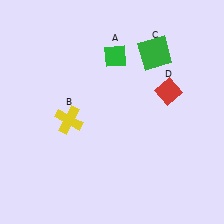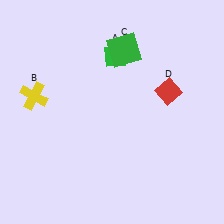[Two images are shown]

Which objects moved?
The objects that moved are: the yellow cross (B), the green square (C).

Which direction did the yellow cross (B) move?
The yellow cross (B) moved left.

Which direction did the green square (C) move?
The green square (C) moved left.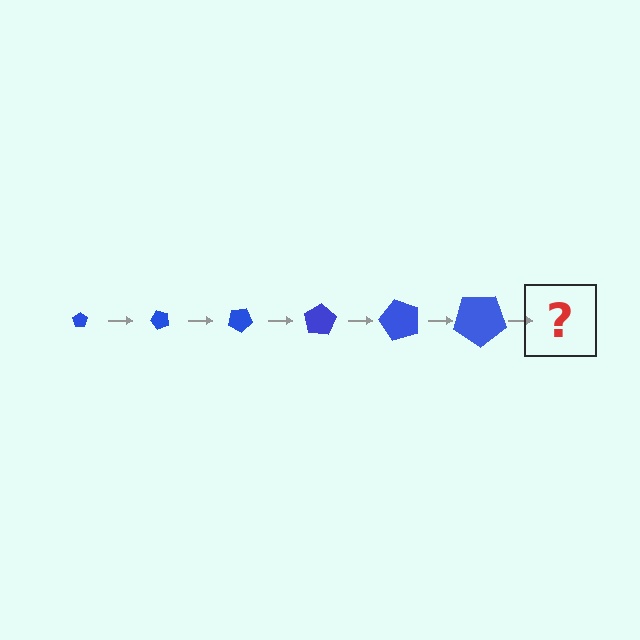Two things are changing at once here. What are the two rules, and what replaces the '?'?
The two rules are that the pentagon grows larger each step and it rotates 50 degrees each step. The '?' should be a pentagon, larger than the previous one and rotated 300 degrees from the start.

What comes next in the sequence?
The next element should be a pentagon, larger than the previous one and rotated 300 degrees from the start.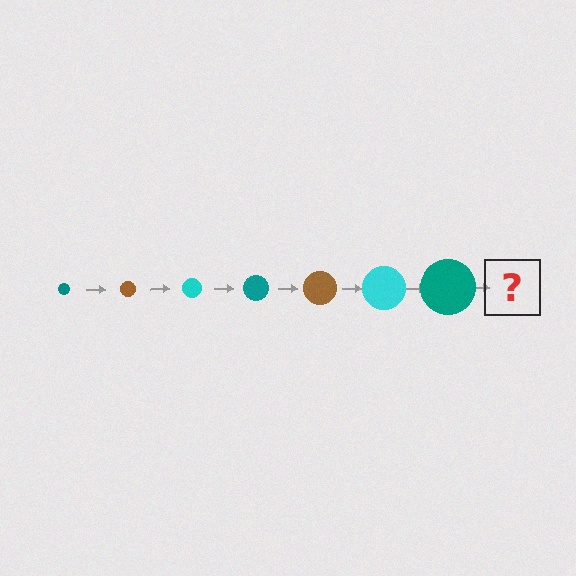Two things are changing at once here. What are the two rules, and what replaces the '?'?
The two rules are that the circle grows larger each step and the color cycles through teal, brown, and cyan. The '?' should be a brown circle, larger than the previous one.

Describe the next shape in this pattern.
It should be a brown circle, larger than the previous one.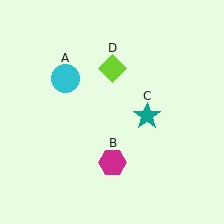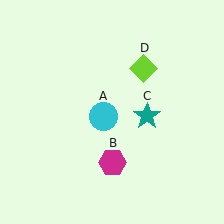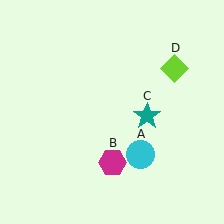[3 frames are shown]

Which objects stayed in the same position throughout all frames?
Magenta hexagon (object B) and teal star (object C) remained stationary.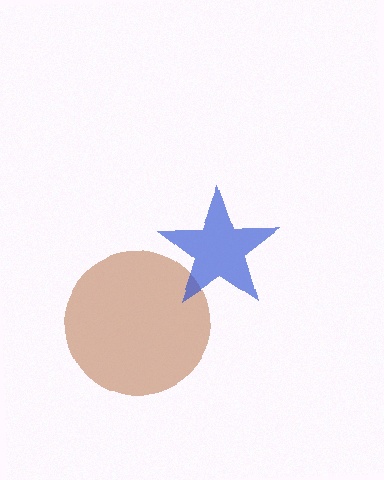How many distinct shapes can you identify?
There are 2 distinct shapes: a brown circle, a blue star.